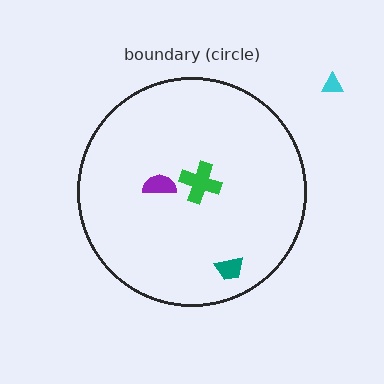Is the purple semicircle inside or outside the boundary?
Inside.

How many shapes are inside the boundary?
3 inside, 1 outside.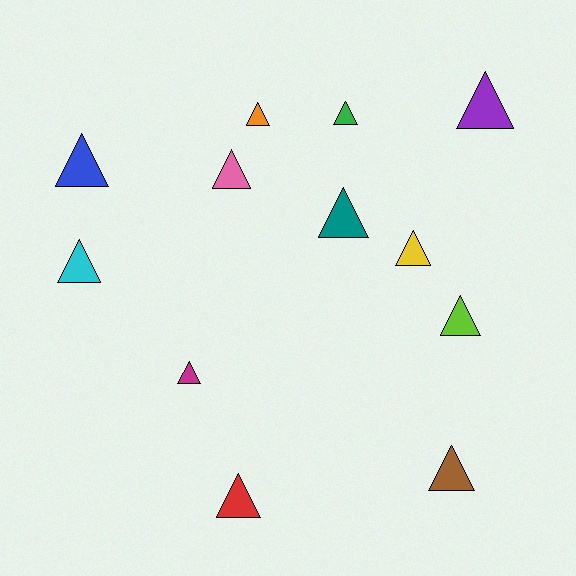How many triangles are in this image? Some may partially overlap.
There are 12 triangles.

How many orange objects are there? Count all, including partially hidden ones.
There is 1 orange object.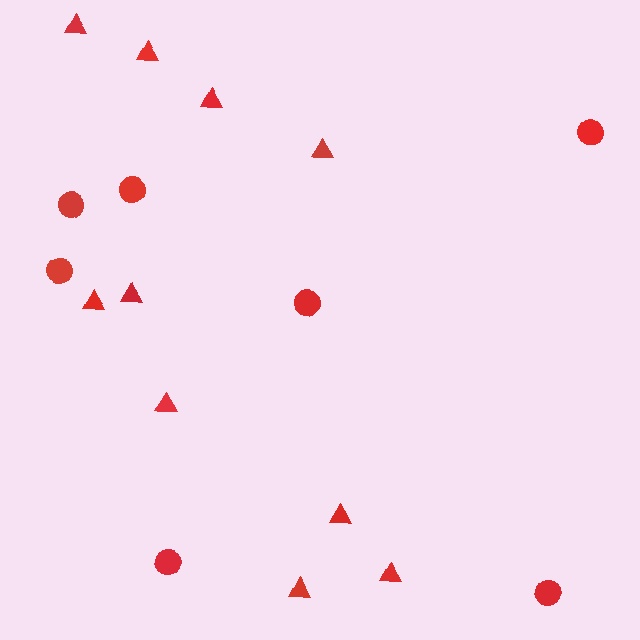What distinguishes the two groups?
There are 2 groups: one group of circles (7) and one group of triangles (10).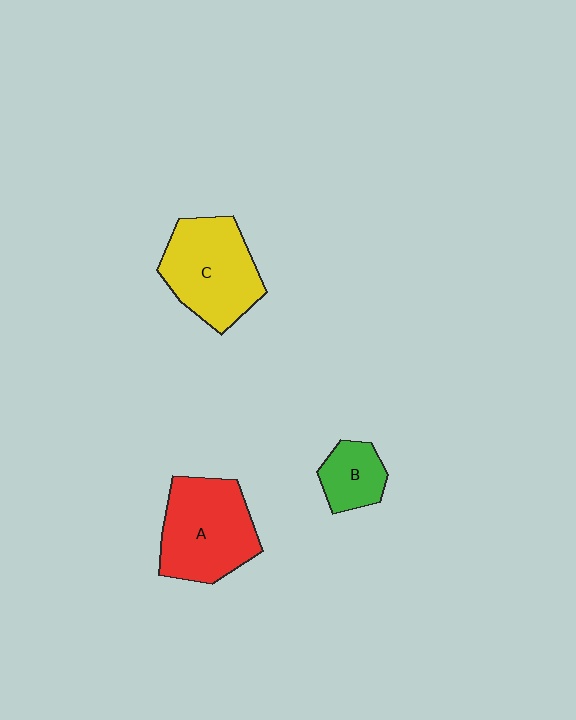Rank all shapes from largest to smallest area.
From largest to smallest: A (red), C (yellow), B (green).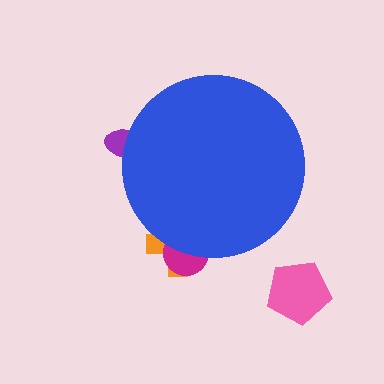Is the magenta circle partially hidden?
Yes, the magenta circle is partially hidden behind the blue circle.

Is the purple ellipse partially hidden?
Yes, the purple ellipse is partially hidden behind the blue circle.